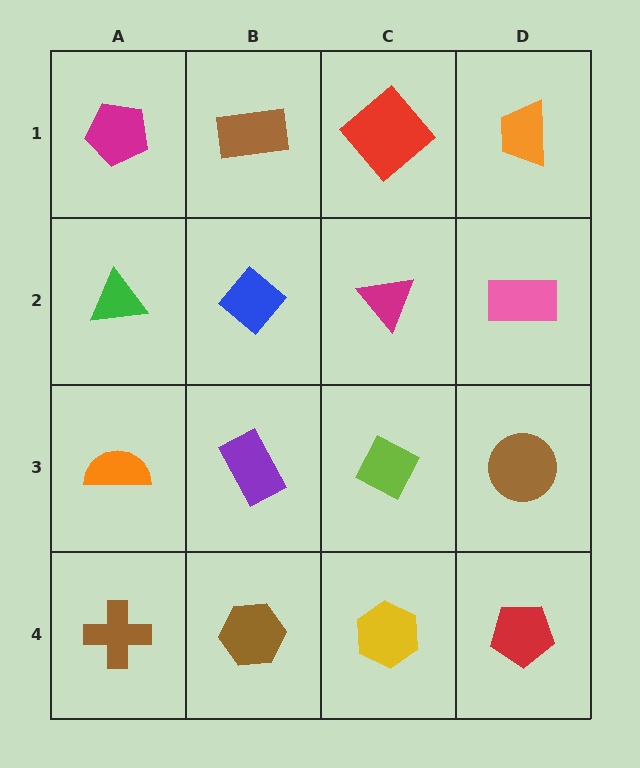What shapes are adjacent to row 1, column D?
A pink rectangle (row 2, column D), a red diamond (row 1, column C).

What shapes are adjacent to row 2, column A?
A magenta pentagon (row 1, column A), an orange semicircle (row 3, column A), a blue diamond (row 2, column B).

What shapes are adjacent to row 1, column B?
A blue diamond (row 2, column B), a magenta pentagon (row 1, column A), a red diamond (row 1, column C).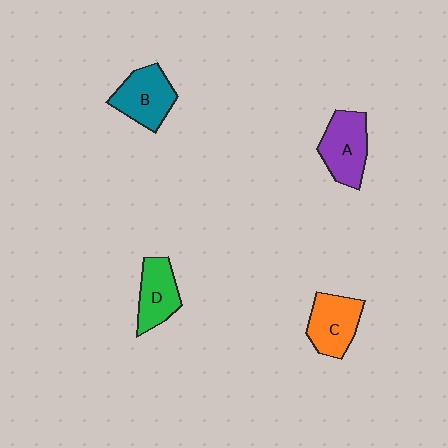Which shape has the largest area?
Shape A (purple).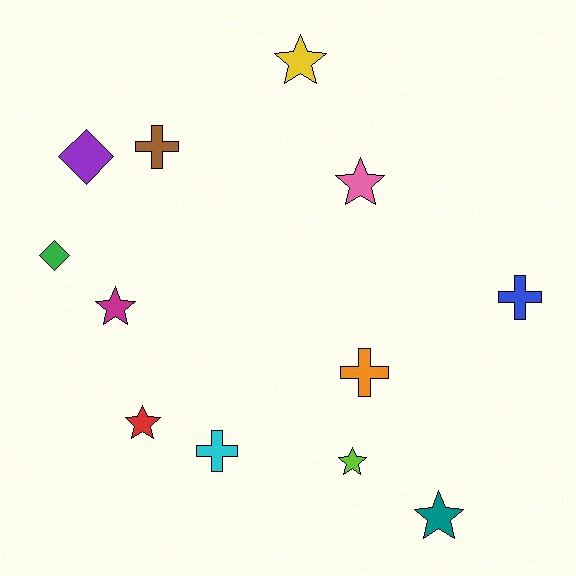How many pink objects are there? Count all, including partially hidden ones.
There is 1 pink object.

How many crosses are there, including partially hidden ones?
There are 4 crosses.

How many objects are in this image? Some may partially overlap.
There are 12 objects.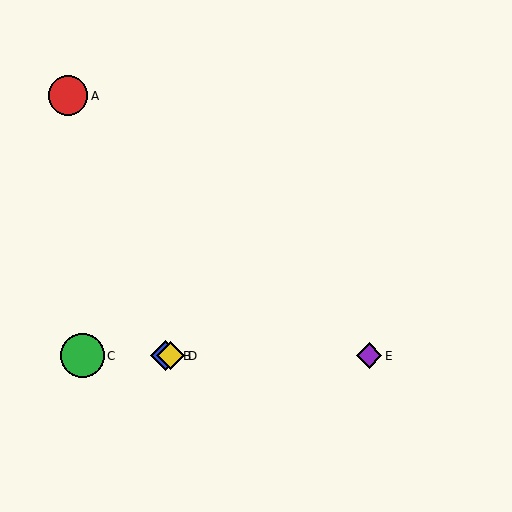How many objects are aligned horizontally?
4 objects (B, C, D, E) are aligned horizontally.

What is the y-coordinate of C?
Object C is at y≈356.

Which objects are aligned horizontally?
Objects B, C, D, E are aligned horizontally.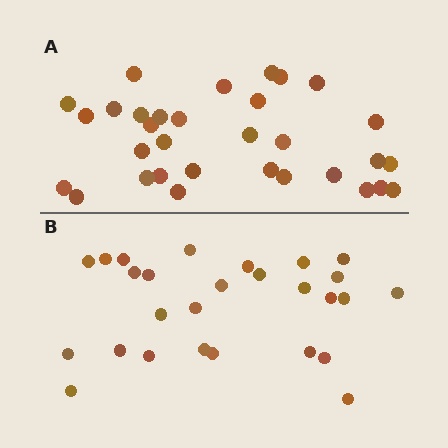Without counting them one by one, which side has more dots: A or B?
Region A (the top region) has more dots.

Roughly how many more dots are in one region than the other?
Region A has about 5 more dots than region B.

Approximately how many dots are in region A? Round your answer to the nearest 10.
About 30 dots. (The exact count is 32, which rounds to 30.)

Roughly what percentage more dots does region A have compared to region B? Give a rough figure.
About 20% more.